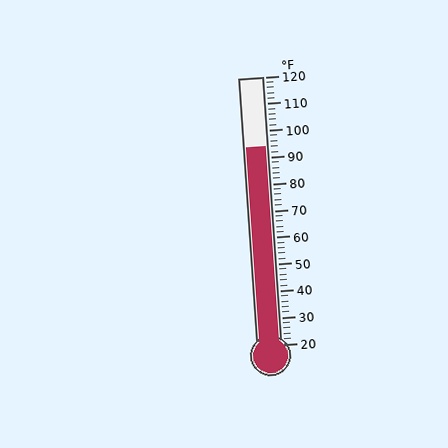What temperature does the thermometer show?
The thermometer shows approximately 94°F.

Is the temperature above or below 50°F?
The temperature is above 50°F.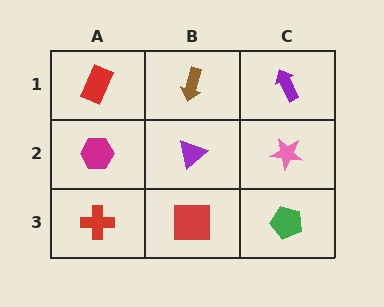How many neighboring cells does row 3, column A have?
2.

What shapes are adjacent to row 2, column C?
A purple arrow (row 1, column C), a green pentagon (row 3, column C), a purple triangle (row 2, column B).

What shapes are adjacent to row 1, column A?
A magenta hexagon (row 2, column A), a brown arrow (row 1, column B).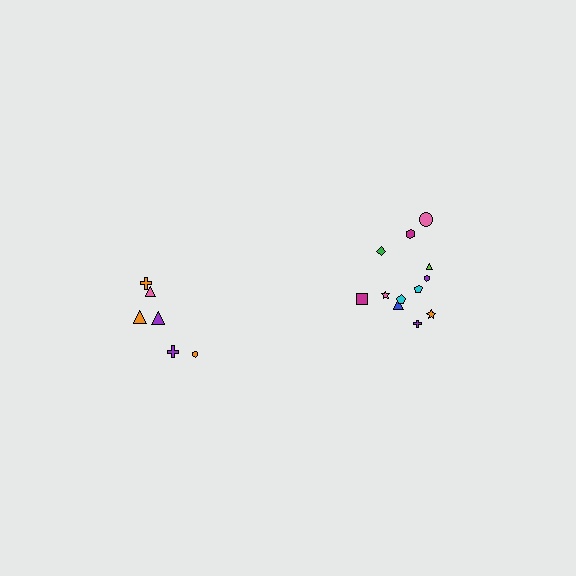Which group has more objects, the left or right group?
The right group.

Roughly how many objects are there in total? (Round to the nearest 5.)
Roughly 20 objects in total.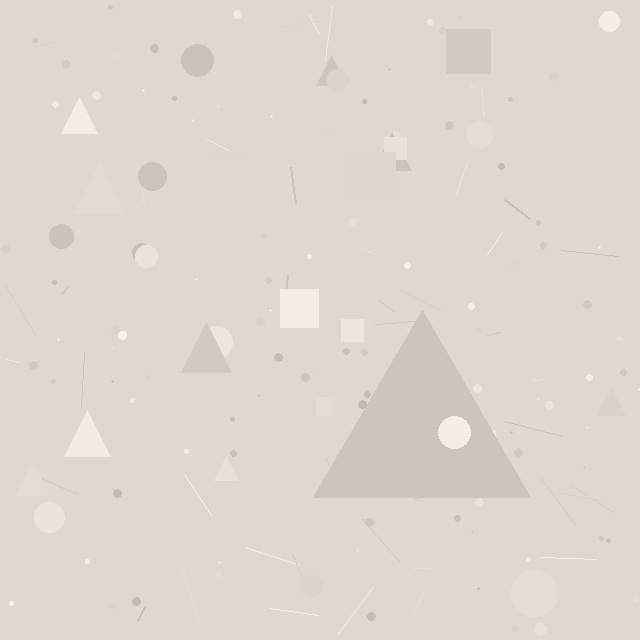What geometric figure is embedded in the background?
A triangle is embedded in the background.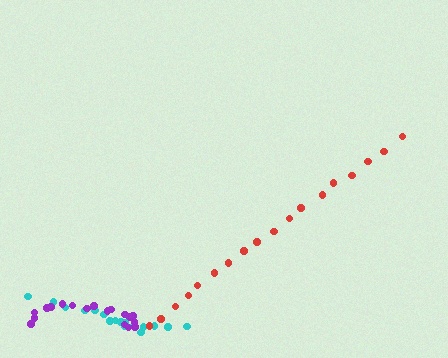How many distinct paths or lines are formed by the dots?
There are 3 distinct paths.